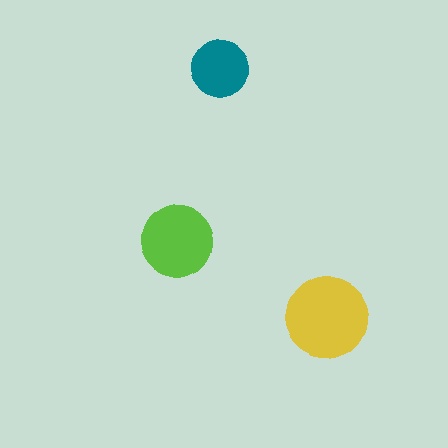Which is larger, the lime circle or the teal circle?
The lime one.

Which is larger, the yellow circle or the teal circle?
The yellow one.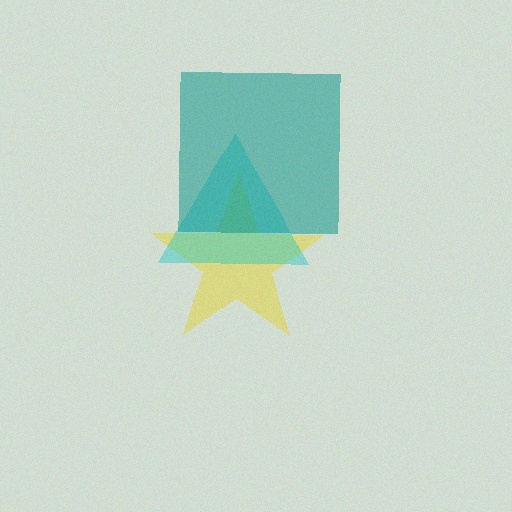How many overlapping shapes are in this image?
There are 3 overlapping shapes in the image.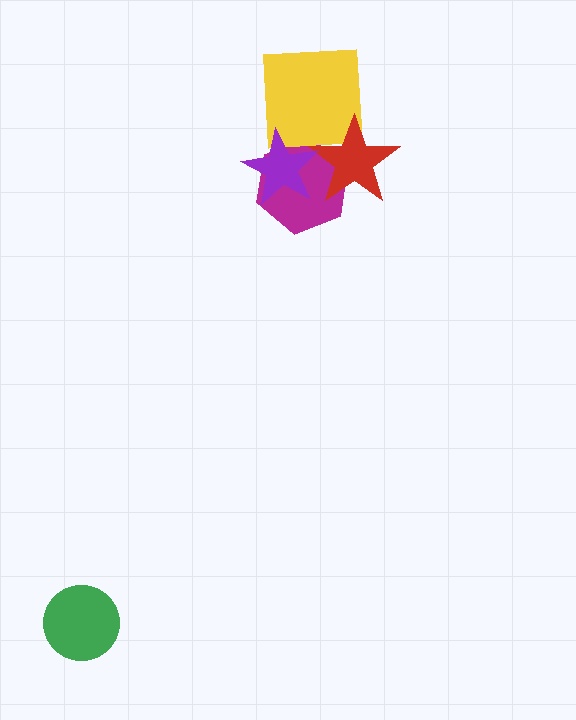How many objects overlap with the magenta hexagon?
2 objects overlap with the magenta hexagon.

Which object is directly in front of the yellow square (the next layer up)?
The red star is directly in front of the yellow square.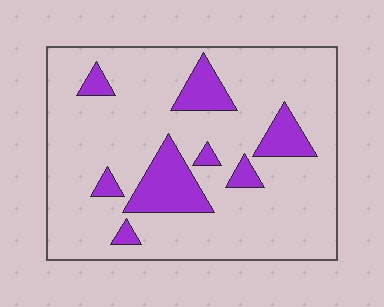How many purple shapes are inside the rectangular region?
8.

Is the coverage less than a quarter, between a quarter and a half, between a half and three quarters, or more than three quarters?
Less than a quarter.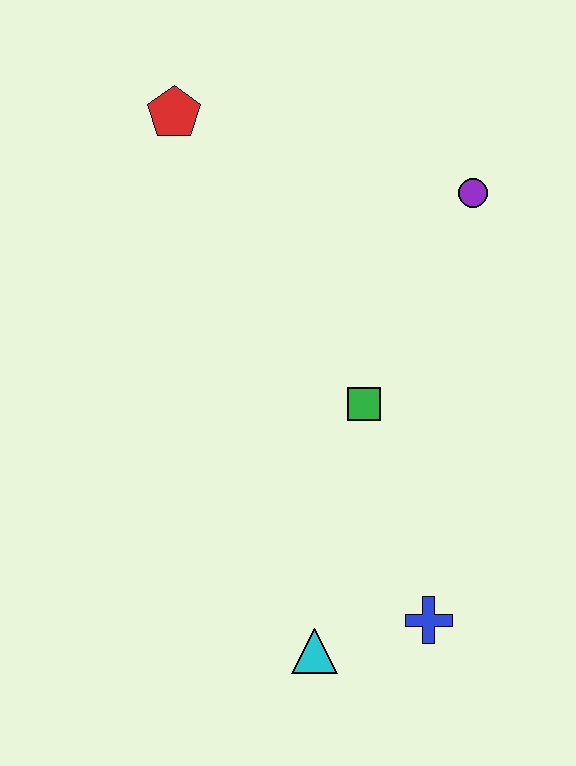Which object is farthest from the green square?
The red pentagon is farthest from the green square.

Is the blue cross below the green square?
Yes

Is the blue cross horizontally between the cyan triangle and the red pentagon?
No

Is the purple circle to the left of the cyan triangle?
No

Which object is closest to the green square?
The blue cross is closest to the green square.